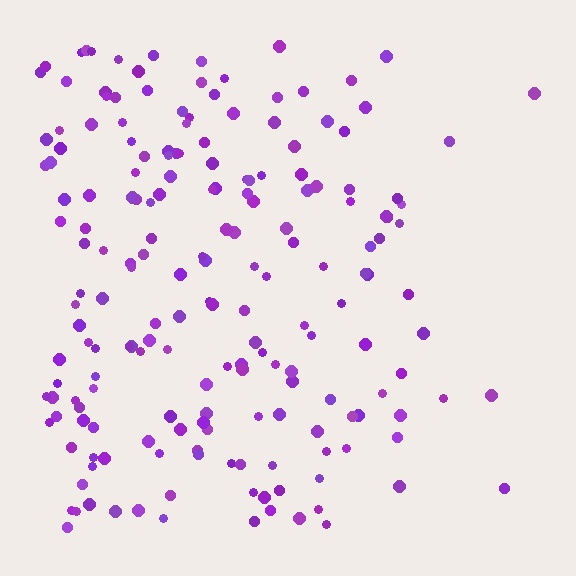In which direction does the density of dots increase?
From right to left, with the left side densest.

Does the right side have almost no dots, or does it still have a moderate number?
Still a moderate number, just noticeably fewer than the left.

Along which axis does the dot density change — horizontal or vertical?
Horizontal.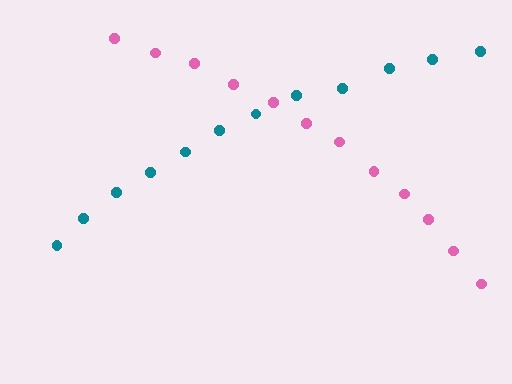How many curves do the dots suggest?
There are 2 distinct paths.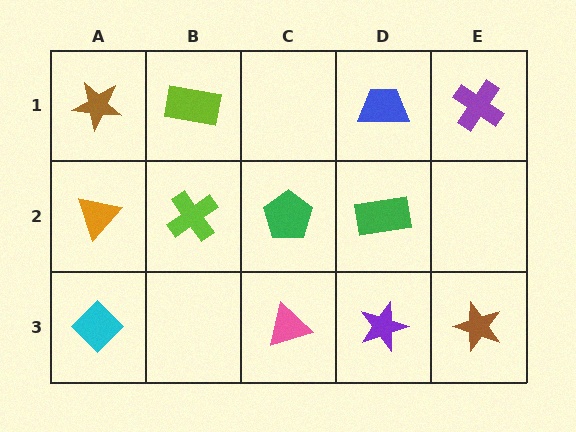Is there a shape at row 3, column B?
No, that cell is empty.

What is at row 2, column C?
A green pentagon.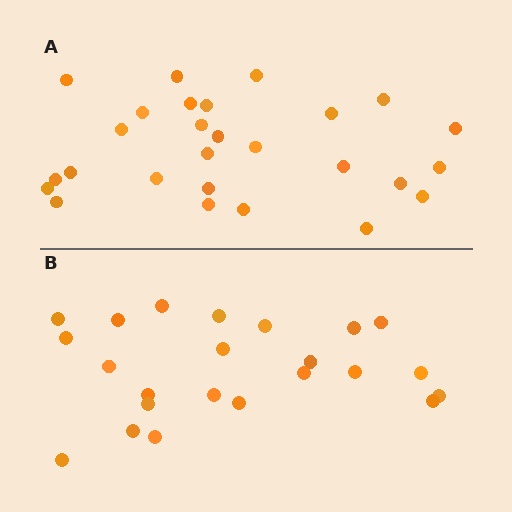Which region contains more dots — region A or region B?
Region A (the top region) has more dots.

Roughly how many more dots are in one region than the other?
Region A has about 4 more dots than region B.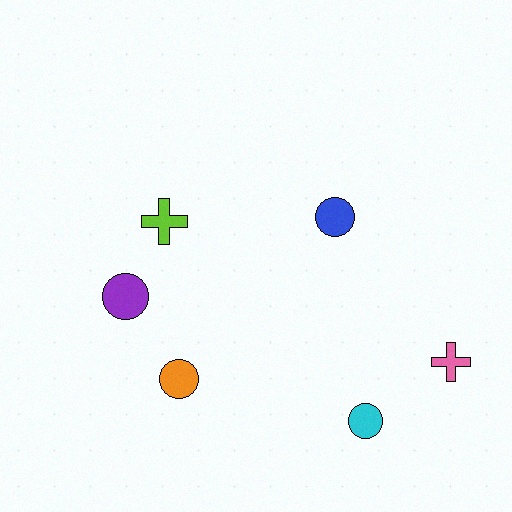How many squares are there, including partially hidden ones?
There are no squares.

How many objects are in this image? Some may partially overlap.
There are 6 objects.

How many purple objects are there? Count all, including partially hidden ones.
There is 1 purple object.